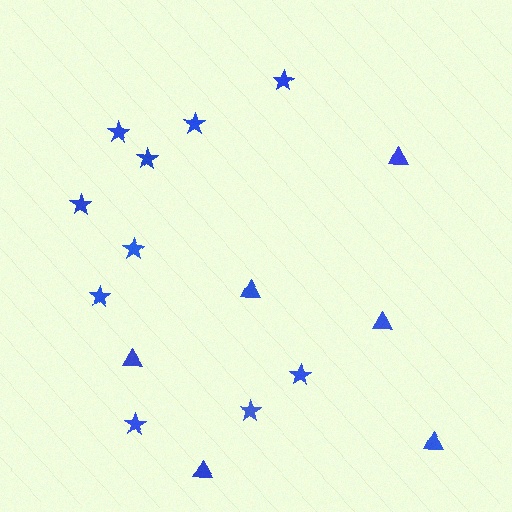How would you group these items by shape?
There are 2 groups: one group of stars (10) and one group of triangles (6).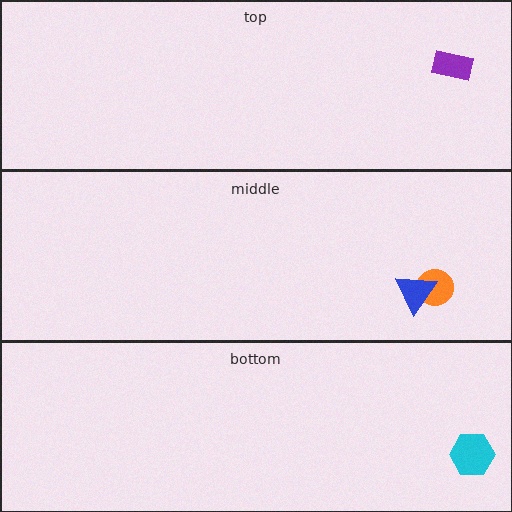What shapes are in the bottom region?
The cyan hexagon.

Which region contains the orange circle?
The middle region.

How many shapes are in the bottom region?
1.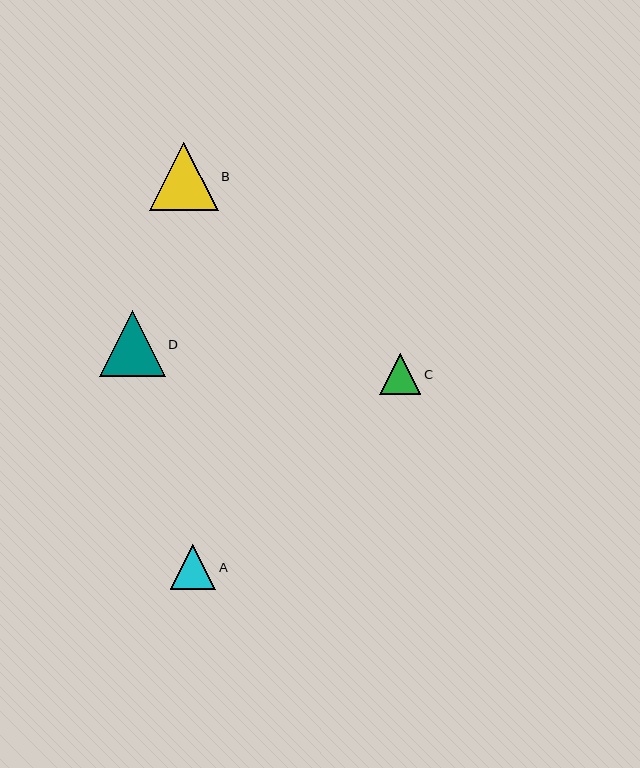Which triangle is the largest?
Triangle B is the largest with a size of approximately 69 pixels.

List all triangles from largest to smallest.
From largest to smallest: B, D, A, C.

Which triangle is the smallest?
Triangle C is the smallest with a size of approximately 41 pixels.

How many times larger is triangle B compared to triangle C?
Triangle B is approximately 1.7 times the size of triangle C.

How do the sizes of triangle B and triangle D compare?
Triangle B and triangle D are approximately the same size.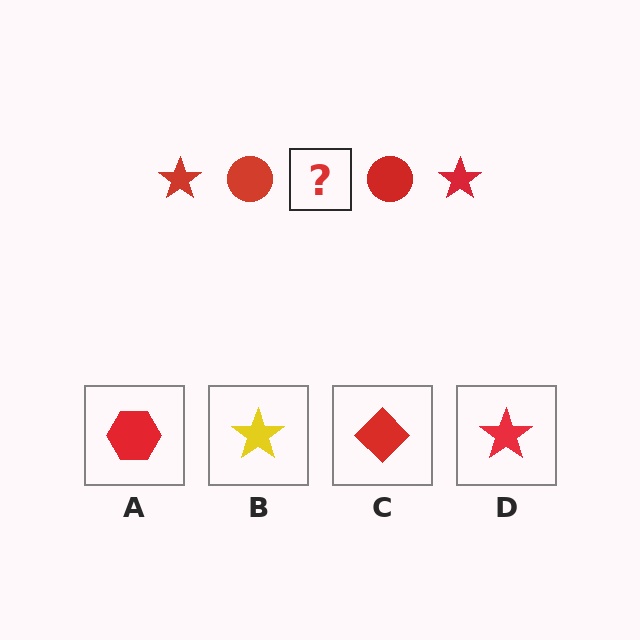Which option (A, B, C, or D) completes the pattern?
D.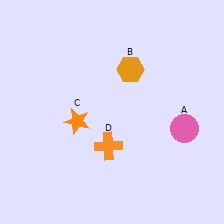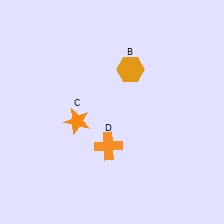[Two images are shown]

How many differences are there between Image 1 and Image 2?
There is 1 difference between the two images.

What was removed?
The pink circle (A) was removed in Image 2.